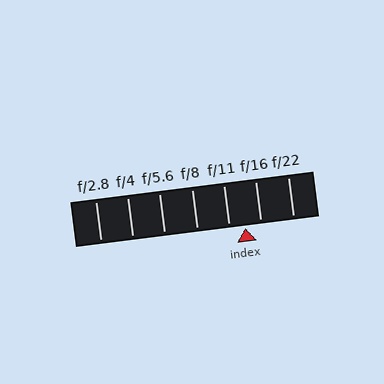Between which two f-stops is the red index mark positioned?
The index mark is between f/11 and f/16.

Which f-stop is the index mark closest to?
The index mark is closest to f/11.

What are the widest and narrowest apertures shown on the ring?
The widest aperture shown is f/2.8 and the narrowest is f/22.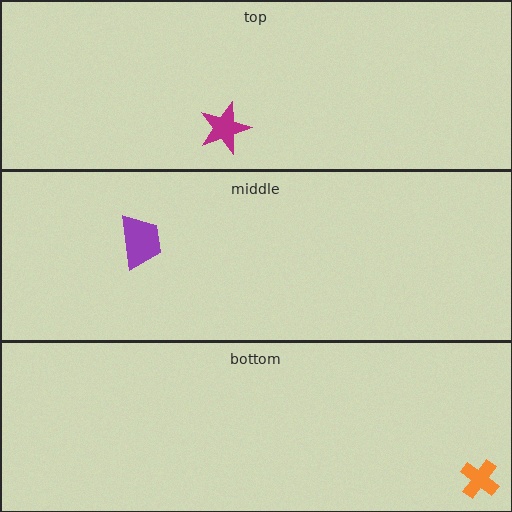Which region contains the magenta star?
The top region.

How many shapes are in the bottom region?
1.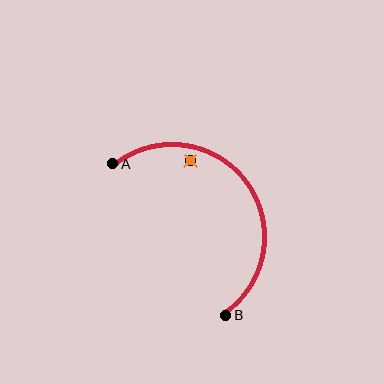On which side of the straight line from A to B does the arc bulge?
The arc bulges above and to the right of the straight line connecting A and B.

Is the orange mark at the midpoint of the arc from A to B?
No — the orange mark does not lie on the arc at all. It sits slightly inside the curve.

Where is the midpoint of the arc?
The arc midpoint is the point on the curve farthest from the straight line joining A and B. It sits above and to the right of that line.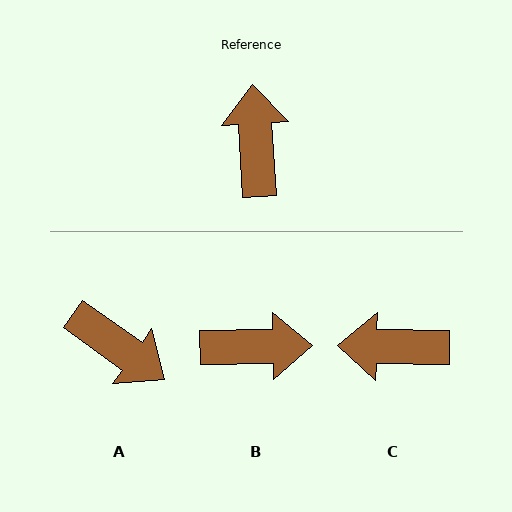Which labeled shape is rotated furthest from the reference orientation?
A, about 129 degrees away.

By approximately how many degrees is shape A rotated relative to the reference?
Approximately 129 degrees clockwise.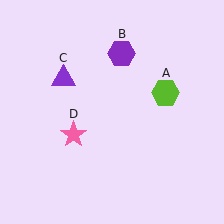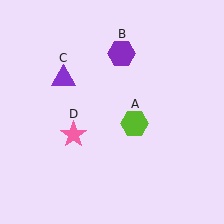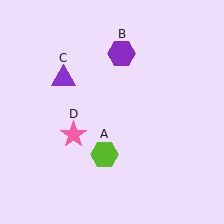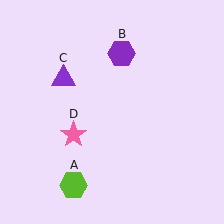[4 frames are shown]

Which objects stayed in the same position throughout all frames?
Purple hexagon (object B) and purple triangle (object C) and pink star (object D) remained stationary.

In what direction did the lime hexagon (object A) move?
The lime hexagon (object A) moved down and to the left.